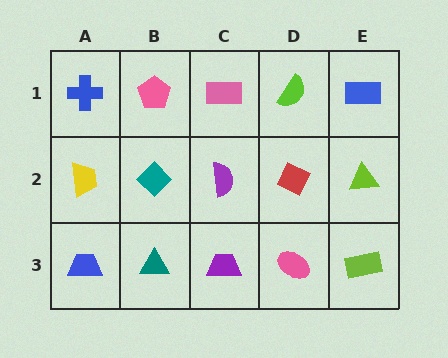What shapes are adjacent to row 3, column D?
A red diamond (row 2, column D), a purple trapezoid (row 3, column C), a lime rectangle (row 3, column E).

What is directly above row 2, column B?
A pink pentagon.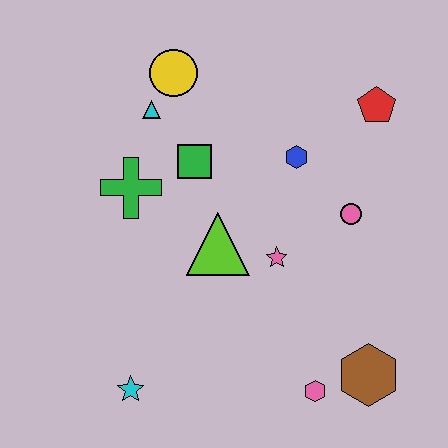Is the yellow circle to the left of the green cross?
No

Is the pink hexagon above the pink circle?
No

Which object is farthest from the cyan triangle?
The brown hexagon is farthest from the cyan triangle.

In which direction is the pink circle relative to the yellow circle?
The pink circle is to the right of the yellow circle.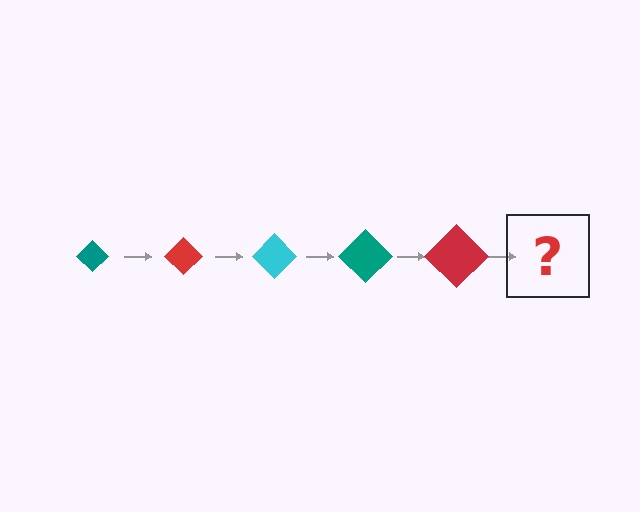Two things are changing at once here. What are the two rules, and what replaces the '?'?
The two rules are that the diamond grows larger each step and the color cycles through teal, red, and cyan. The '?' should be a cyan diamond, larger than the previous one.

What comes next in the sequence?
The next element should be a cyan diamond, larger than the previous one.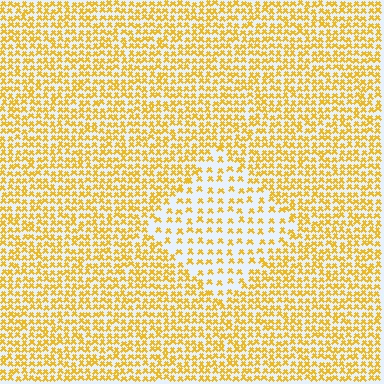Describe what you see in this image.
The image contains small yellow elements arranged at two different densities. A diamond-shaped region is visible where the elements are less densely packed than the surrounding area.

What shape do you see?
I see a diamond.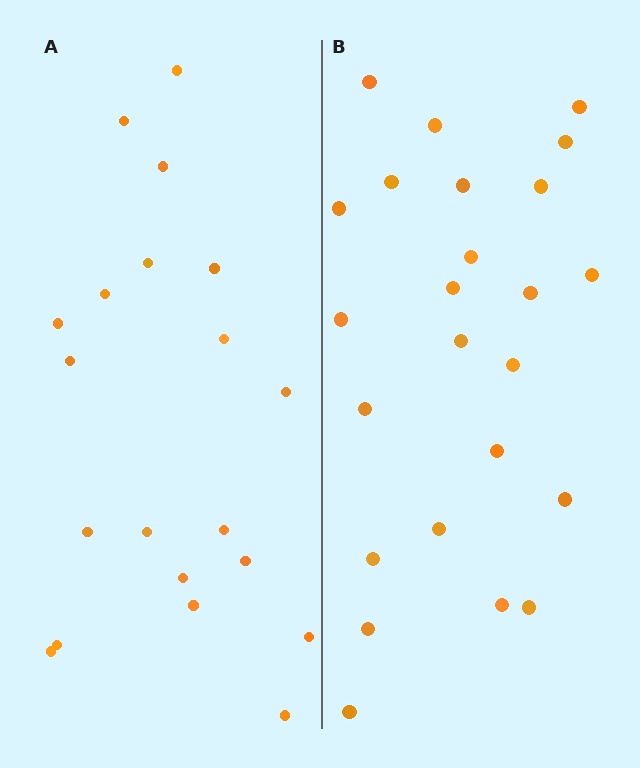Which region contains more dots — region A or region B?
Region B (the right region) has more dots.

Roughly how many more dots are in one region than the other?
Region B has about 4 more dots than region A.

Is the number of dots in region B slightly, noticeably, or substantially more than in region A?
Region B has only slightly more — the two regions are fairly close. The ratio is roughly 1.2 to 1.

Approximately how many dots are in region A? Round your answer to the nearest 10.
About 20 dots.